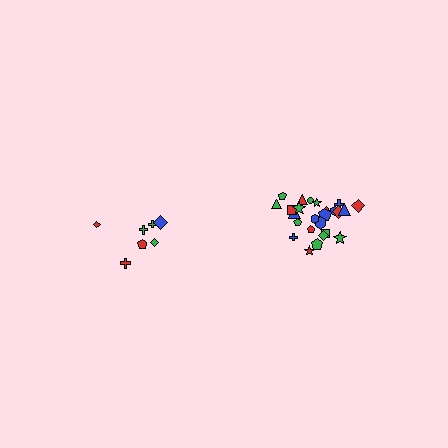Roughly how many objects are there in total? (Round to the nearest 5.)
Roughly 30 objects in total.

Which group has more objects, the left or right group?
The right group.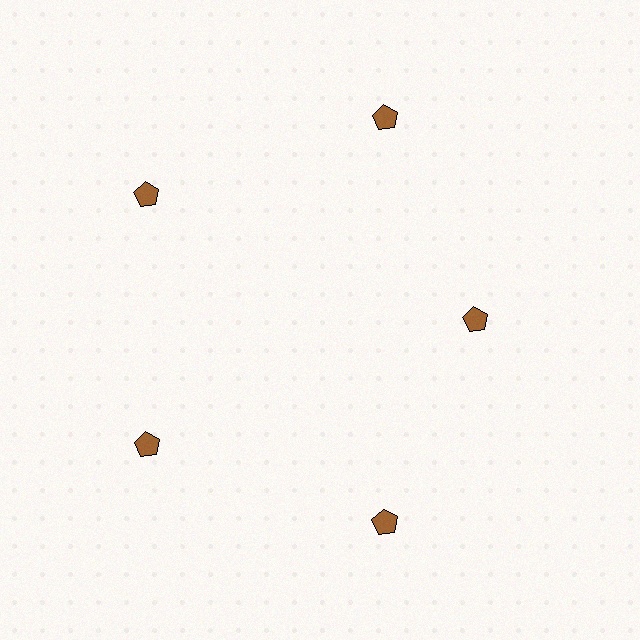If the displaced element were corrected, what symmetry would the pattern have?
It would have 5-fold rotational symmetry — the pattern would map onto itself every 72 degrees.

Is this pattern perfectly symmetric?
No. The 5 brown pentagons are arranged in a ring, but one element near the 3 o'clock position is pulled inward toward the center, breaking the 5-fold rotational symmetry.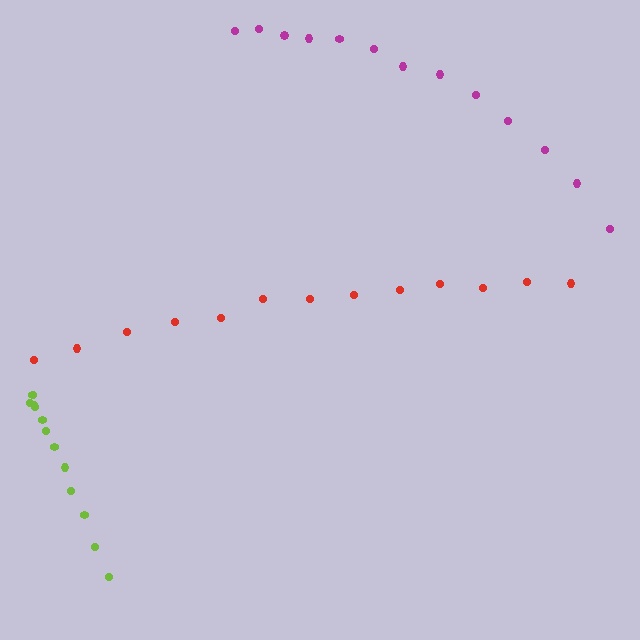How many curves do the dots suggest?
There are 3 distinct paths.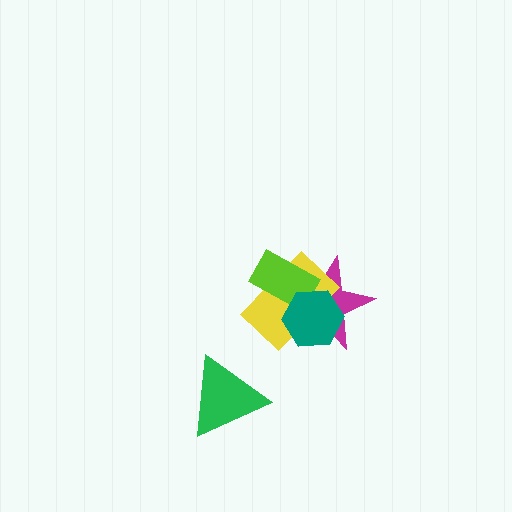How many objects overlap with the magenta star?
3 objects overlap with the magenta star.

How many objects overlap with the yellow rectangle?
3 objects overlap with the yellow rectangle.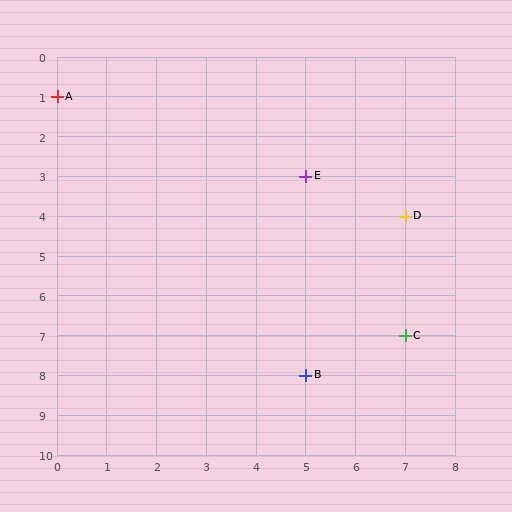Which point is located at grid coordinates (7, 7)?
Point C is at (7, 7).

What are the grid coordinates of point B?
Point B is at grid coordinates (5, 8).